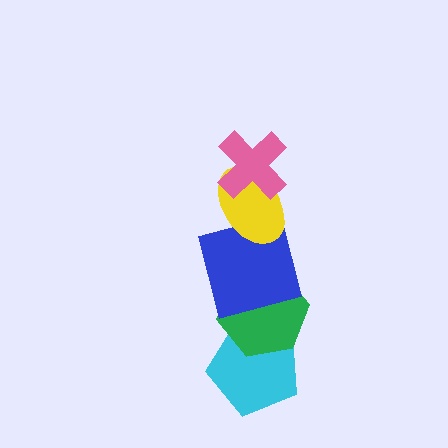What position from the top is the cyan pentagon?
The cyan pentagon is 5th from the top.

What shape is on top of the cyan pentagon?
The green hexagon is on top of the cyan pentagon.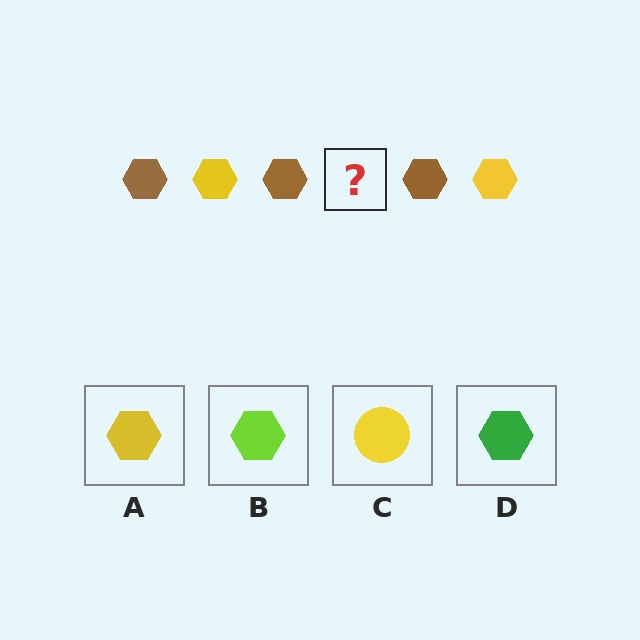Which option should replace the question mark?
Option A.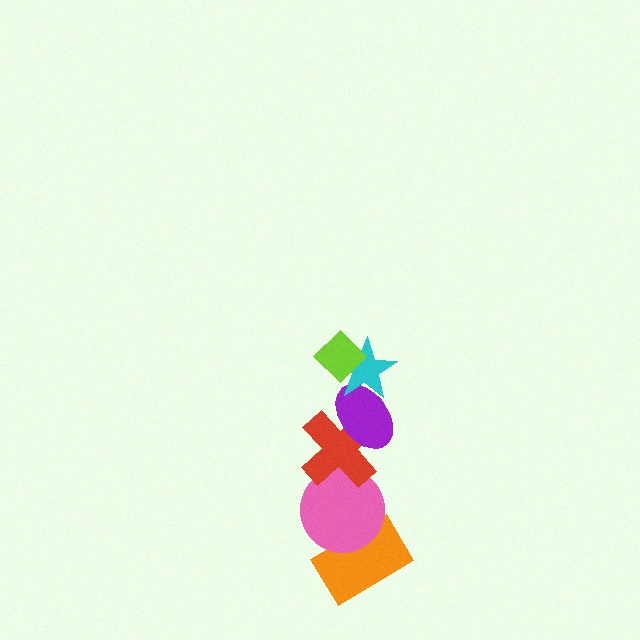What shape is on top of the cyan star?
The lime diamond is on top of the cyan star.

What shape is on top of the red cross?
The purple ellipse is on top of the red cross.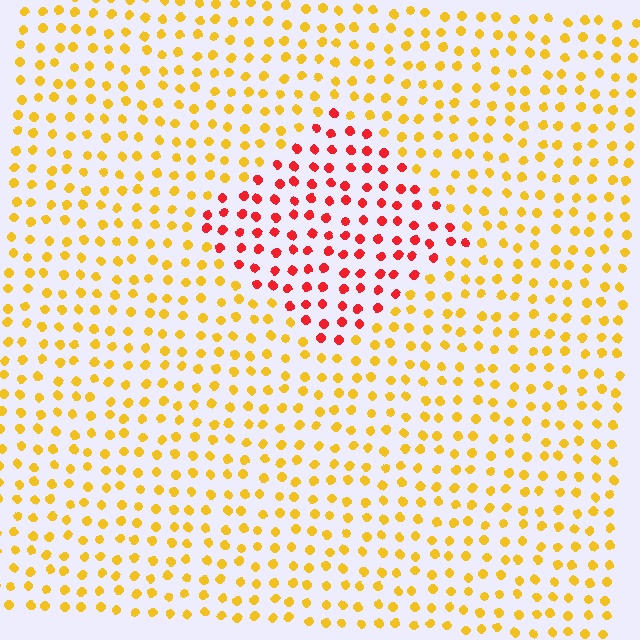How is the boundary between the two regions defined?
The boundary is defined purely by a slight shift in hue (about 50 degrees). Spacing, size, and orientation are identical on both sides.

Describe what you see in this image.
The image is filled with small yellow elements in a uniform arrangement. A diamond-shaped region is visible where the elements are tinted to a slightly different hue, forming a subtle color boundary.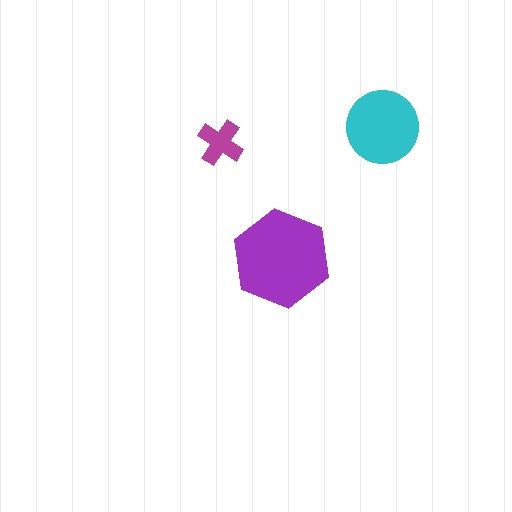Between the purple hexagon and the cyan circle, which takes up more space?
The purple hexagon.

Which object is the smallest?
The magenta cross.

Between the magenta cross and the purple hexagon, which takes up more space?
The purple hexagon.